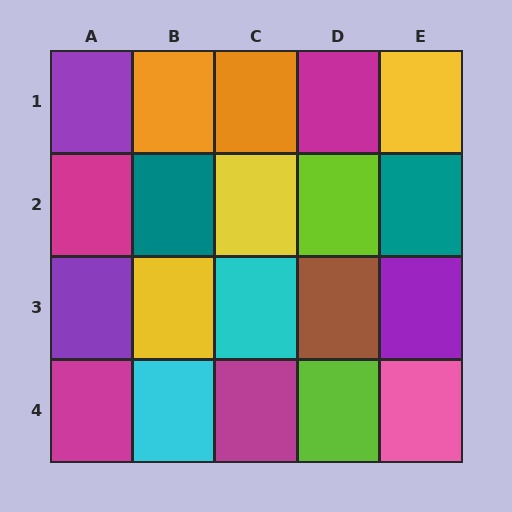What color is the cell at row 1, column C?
Orange.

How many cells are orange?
2 cells are orange.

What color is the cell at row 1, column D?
Magenta.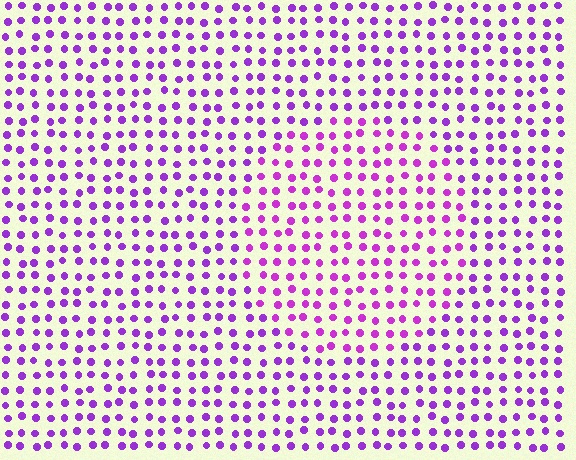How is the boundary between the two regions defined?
The boundary is defined purely by a slight shift in hue (about 19 degrees). Spacing, size, and orientation are identical on both sides.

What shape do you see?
I see a circle.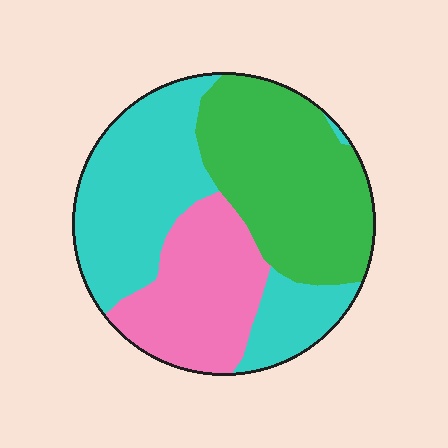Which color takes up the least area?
Pink, at roughly 25%.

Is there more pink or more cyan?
Cyan.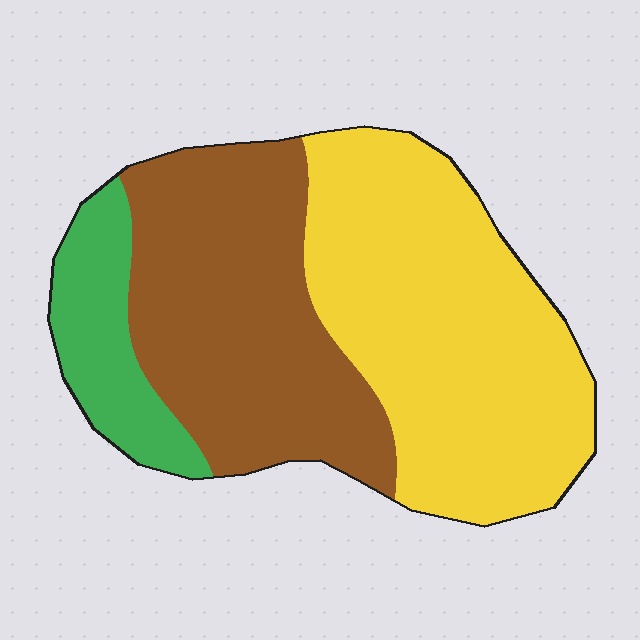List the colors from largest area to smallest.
From largest to smallest: yellow, brown, green.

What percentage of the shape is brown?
Brown takes up about two fifths (2/5) of the shape.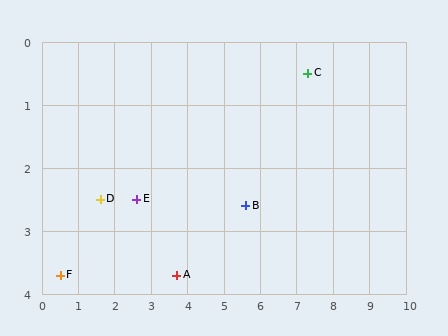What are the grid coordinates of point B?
Point B is at approximately (5.6, 2.6).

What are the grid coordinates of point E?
Point E is at approximately (2.6, 2.5).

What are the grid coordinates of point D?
Point D is at approximately (1.6, 2.5).